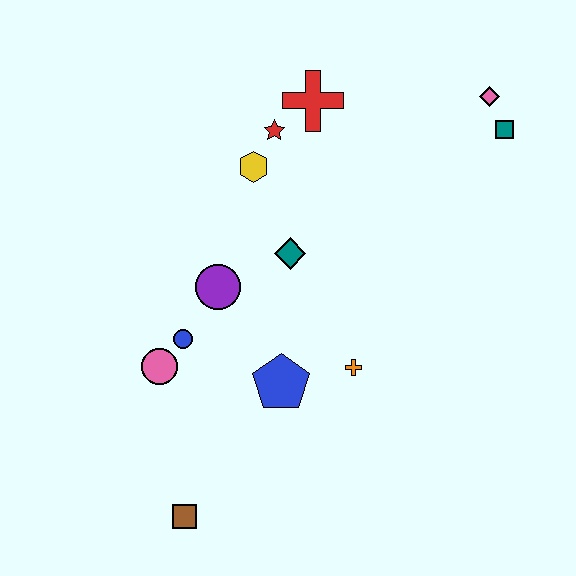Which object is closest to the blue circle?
The pink circle is closest to the blue circle.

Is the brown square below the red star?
Yes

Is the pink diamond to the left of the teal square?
Yes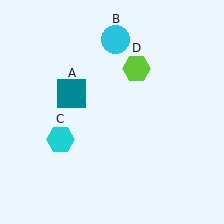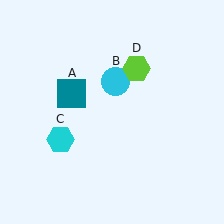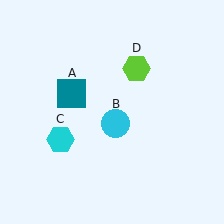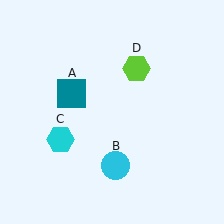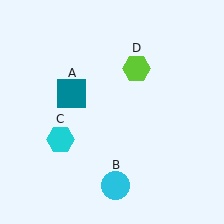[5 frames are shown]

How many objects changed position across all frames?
1 object changed position: cyan circle (object B).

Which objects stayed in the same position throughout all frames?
Teal square (object A) and cyan hexagon (object C) and lime hexagon (object D) remained stationary.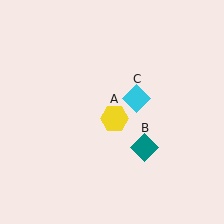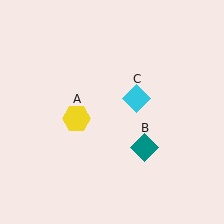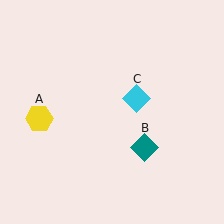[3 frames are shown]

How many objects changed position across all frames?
1 object changed position: yellow hexagon (object A).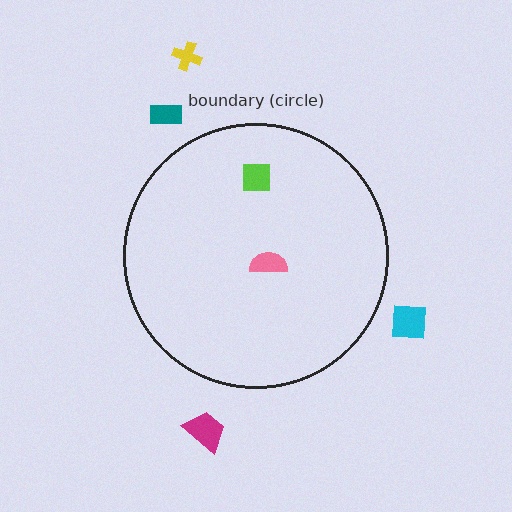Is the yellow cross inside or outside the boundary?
Outside.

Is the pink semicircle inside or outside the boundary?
Inside.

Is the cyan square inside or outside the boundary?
Outside.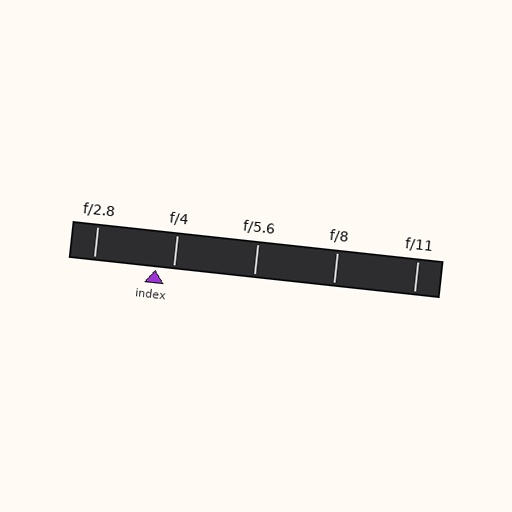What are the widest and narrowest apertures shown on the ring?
The widest aperture shown is f/2.8 and the narrowest is f/11.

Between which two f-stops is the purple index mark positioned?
The index mark is between f/2.8 and f/4.